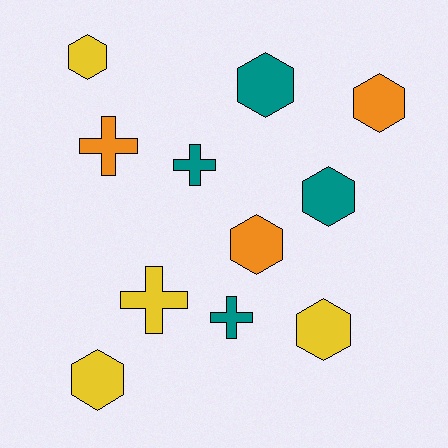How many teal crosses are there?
There are 2 teal crosses.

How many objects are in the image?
There are 11 objects.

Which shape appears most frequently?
Hexagon, with 7 objects.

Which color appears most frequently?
Teal, with 4 objects.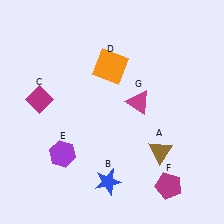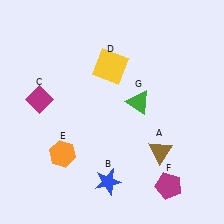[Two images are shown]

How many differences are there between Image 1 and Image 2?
There are 3 differences between the two images.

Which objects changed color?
D changed from orange to yellow. E changed from purple to orange. G changed from magenta to green.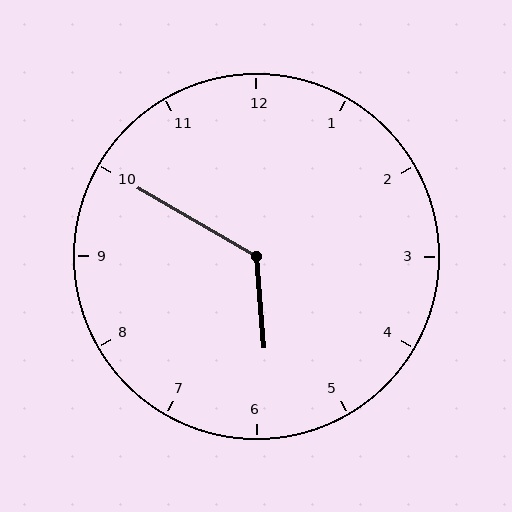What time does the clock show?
5:50.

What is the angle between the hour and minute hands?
Approximately 125 degrees.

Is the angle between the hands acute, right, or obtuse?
It is obtuse.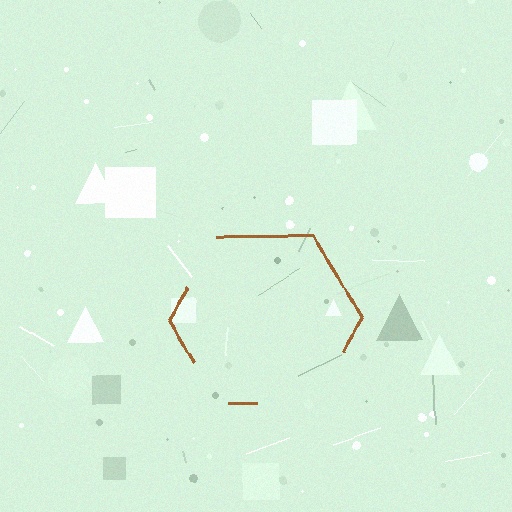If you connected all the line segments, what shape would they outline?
They would outline a hexagon.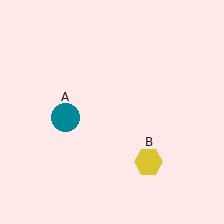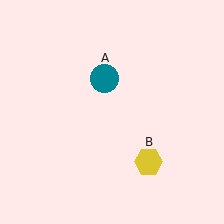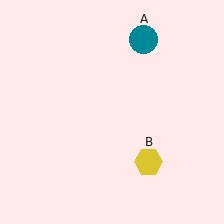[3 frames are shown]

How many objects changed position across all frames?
1 object changed position: teal circle (object A).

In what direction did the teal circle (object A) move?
The teal circle (object A) moved up and to the right.